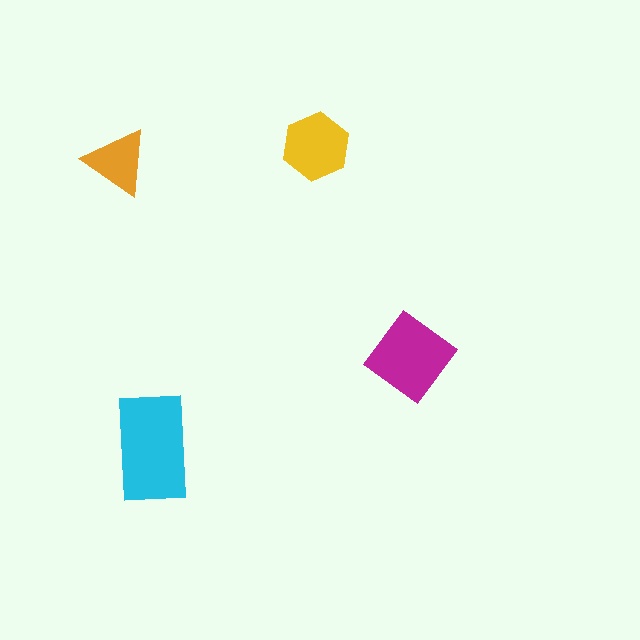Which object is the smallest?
The orange triangle.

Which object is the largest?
The cyan rectangle.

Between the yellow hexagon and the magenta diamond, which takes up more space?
The magenta diamond.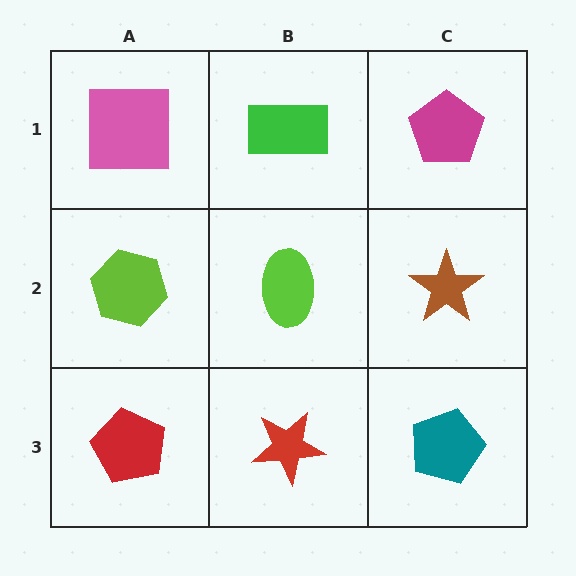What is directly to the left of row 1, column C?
A green rectangle.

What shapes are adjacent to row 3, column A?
A lime hexagon (row 2, column A), a red star (row 3, column B).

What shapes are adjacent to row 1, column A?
A lime hexagon (row 2, column A), a green rectangle (row 1, column B).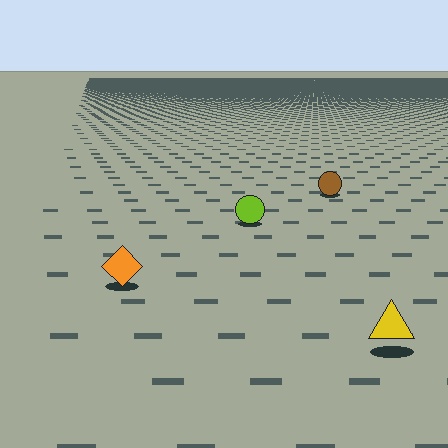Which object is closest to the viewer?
The yellow triangle is closest. The texture marks near it are larger and more spread out.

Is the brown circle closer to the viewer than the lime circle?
No. The lime circle is closer — you can tell from the texture gradient: the ground texture is coarser near it.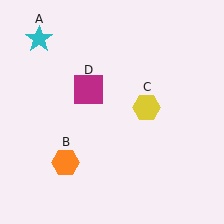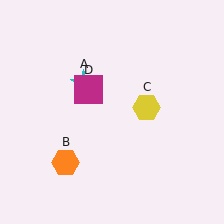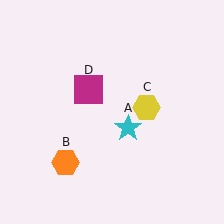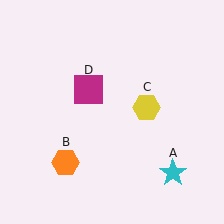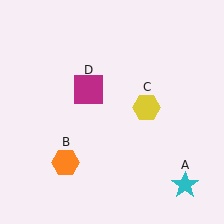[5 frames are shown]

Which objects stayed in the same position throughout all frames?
Orange hexagon (object B) and yellow hexagon (object C) and magenta square (object D) remained stationary.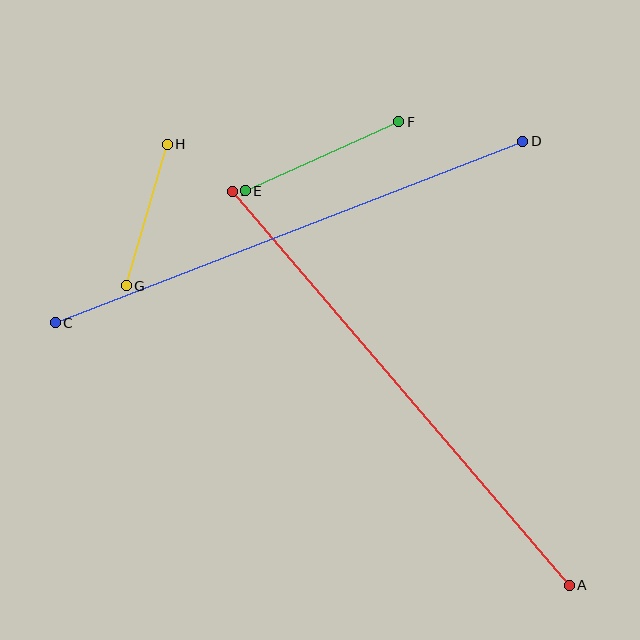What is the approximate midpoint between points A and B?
The midpoint is at approximately (401, 388) pixels.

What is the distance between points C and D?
The distance is approximately 502 pixels.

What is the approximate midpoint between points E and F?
The midpoint is at approximately (322, 156) pixels.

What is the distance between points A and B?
The distance is approximately 519 pixels.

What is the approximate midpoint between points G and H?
The midpoint is at approximately (147, 215) pixels.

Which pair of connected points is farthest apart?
Points A and B are farthest apart.